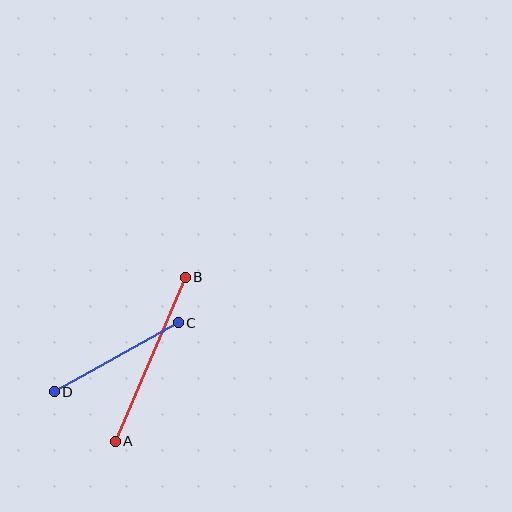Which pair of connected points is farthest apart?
Points A and B are farthest apart.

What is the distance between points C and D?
The distance is approximately 142 pixels.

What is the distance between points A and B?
The distance is approximately 178 pixels.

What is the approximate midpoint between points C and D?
The midpoint is at approximately (116, 357) pixels.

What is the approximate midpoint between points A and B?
The midpoint is at approximately (150, 359) pixels.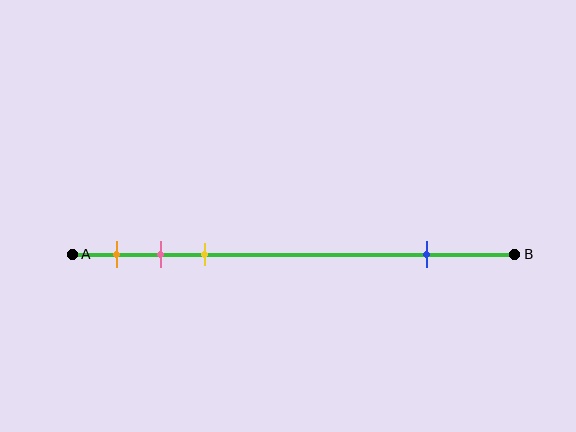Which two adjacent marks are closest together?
The pink and yellow marks are the closest adjacent pair.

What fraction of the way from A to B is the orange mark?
The orange mark is approximately 10% (0.1) of the way from A to B.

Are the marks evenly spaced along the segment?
No, the marks are not evenly spaced.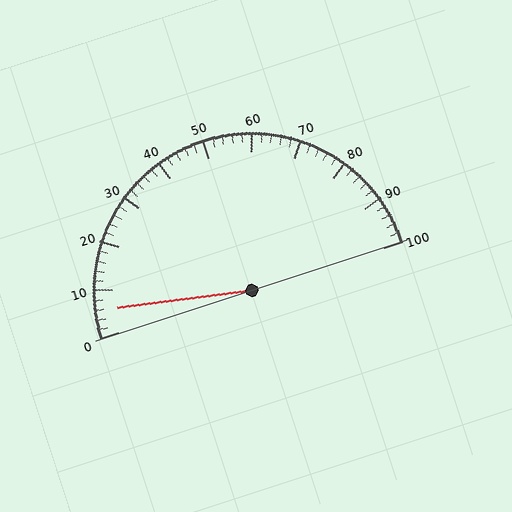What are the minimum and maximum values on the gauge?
The gauge ranges from 0 to 100.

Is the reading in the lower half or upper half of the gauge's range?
The reading is in the lower half of the range (0 to 100).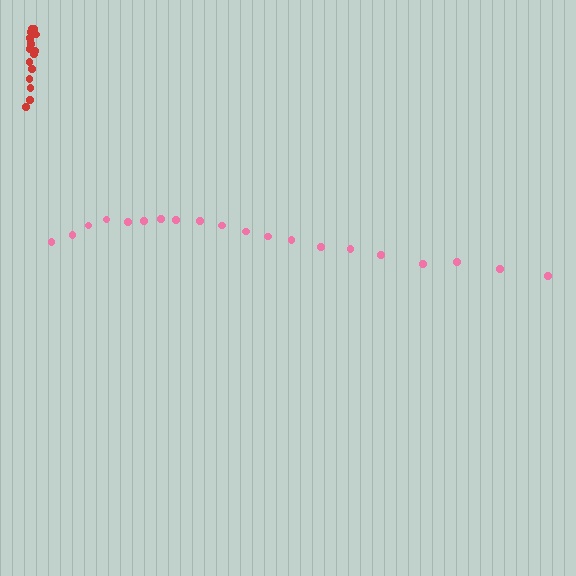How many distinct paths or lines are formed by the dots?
There are 2 distinct paths.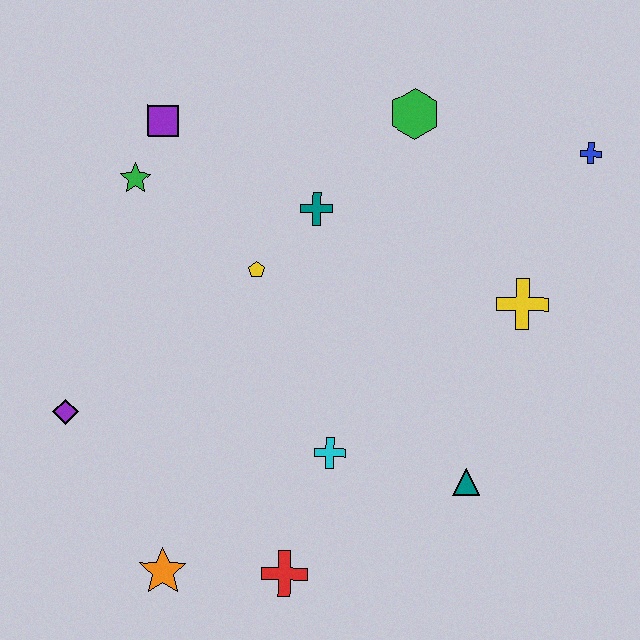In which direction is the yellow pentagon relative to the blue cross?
The yellow pentagon is to the left of the blue cross.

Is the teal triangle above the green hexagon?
No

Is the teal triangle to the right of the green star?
Yes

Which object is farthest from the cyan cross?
The blue cross is farthest from the cyan cross.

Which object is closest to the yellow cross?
The blue cross is closest to the yellow cross.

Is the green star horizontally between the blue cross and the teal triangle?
No